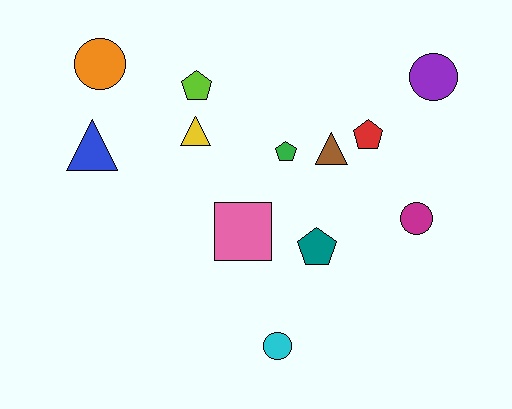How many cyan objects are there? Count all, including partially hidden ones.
There is 1 cyan object.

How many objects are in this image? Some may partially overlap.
There are 12 objects.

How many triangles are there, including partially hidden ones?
There are 3 triangles.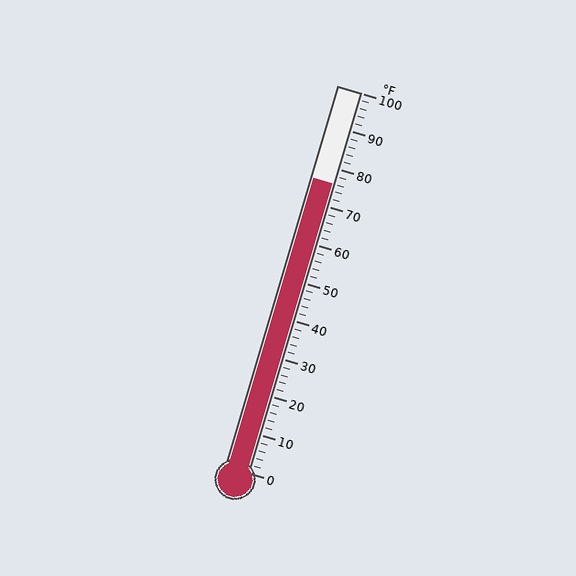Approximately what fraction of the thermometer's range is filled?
The thermometer is filled to approximately 75% of its range.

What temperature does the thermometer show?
The thermometer shows approximately 76°F.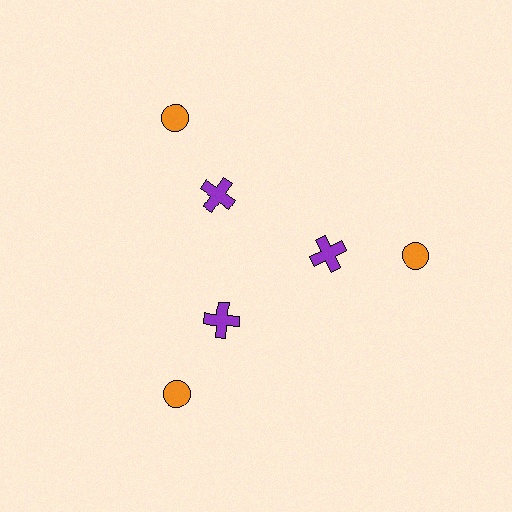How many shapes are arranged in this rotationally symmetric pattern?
There are 6 shapes, arranged in 3 groups of 2.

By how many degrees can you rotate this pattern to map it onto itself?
The pattern maps onto itself every 120 degrees of rotation.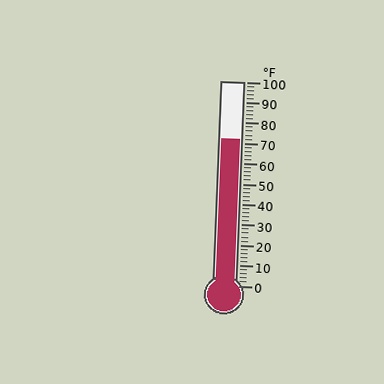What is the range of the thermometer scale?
The thermometer scale ranges from 0°F to 100°F.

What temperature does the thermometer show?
The thermometer shows approximately 72°F.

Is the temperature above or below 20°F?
The temperature is above 20°F.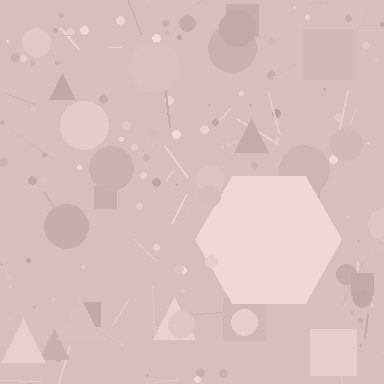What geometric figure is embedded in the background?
A hexagon is embedded in the background.